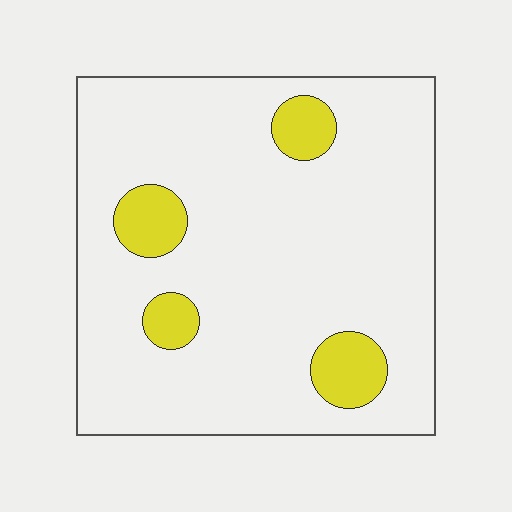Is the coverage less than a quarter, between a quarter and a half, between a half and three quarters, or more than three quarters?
Less than a quarter.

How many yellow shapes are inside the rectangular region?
4.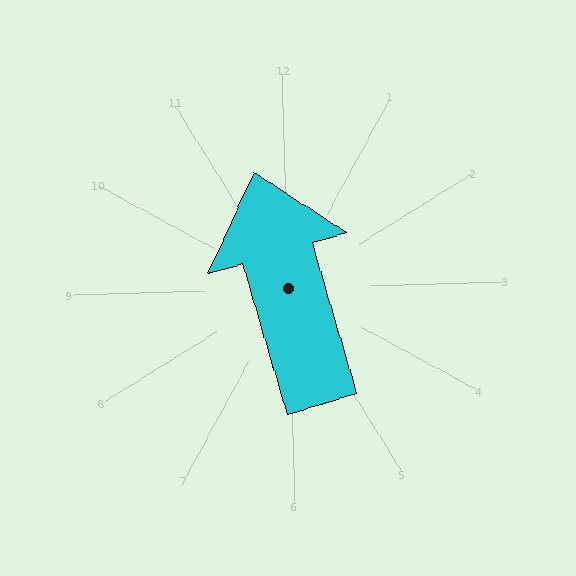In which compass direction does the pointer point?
North.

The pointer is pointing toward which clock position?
Roughly 12 o'clock.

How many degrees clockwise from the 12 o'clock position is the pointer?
Approximately 345 degrees.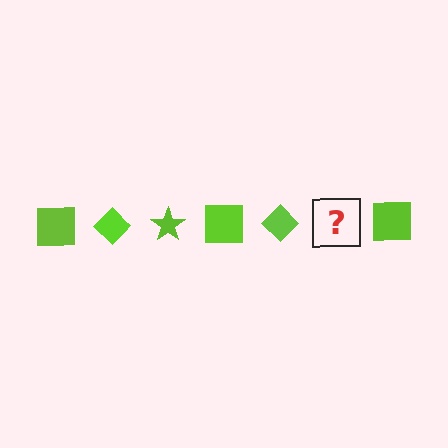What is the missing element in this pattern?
The missing element is a lime star.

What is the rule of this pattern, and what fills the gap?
The rule is that the pattern cycles through square, diamond, star shapes in lime. The gap should be filled with a lime star.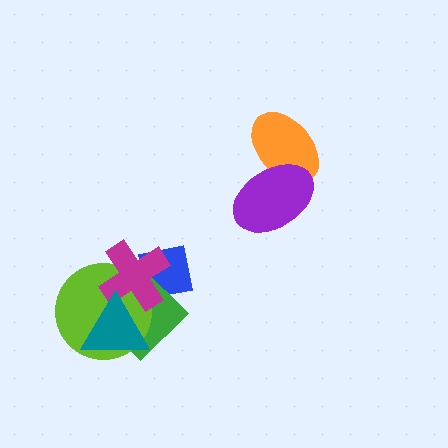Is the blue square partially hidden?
Yes, it is partially covered by another shape.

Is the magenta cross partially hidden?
Yes, it is partially covered by another shape.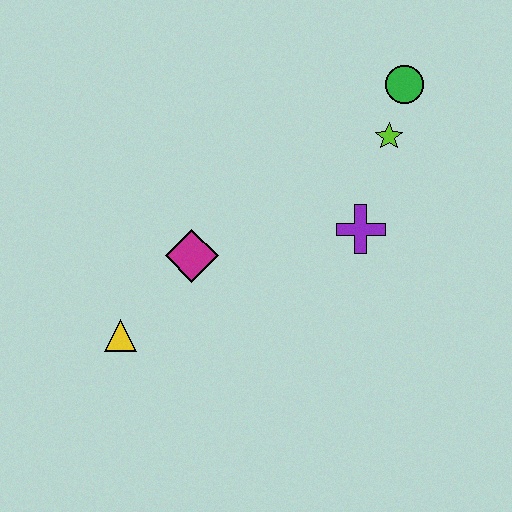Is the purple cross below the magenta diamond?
No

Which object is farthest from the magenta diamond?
The green circle is farthest from the magenta diamond.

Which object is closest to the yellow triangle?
The magenta diamond is closest to the yellow triangle.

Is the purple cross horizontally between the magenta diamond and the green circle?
Yes